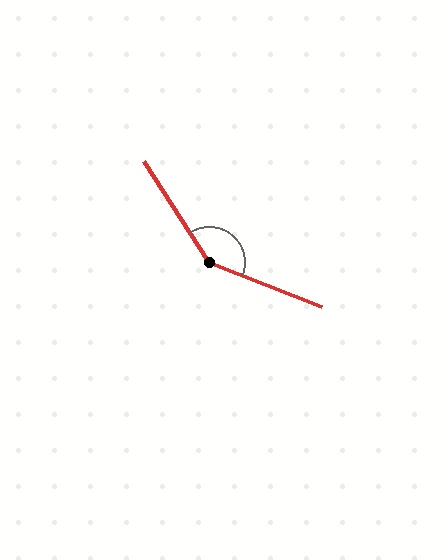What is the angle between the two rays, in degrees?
Approximately 145 degrees.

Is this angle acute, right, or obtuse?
It is obtuse.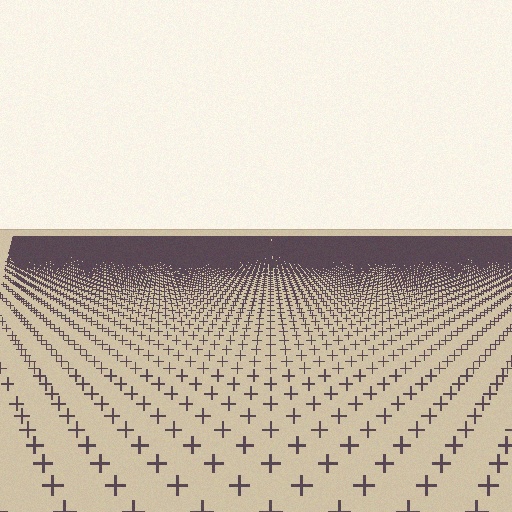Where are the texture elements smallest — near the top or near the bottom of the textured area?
Near the top.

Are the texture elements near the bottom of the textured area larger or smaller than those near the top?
Larger. Near the bottom, elements are closer to the viewer and appear at a bigger on-screen size.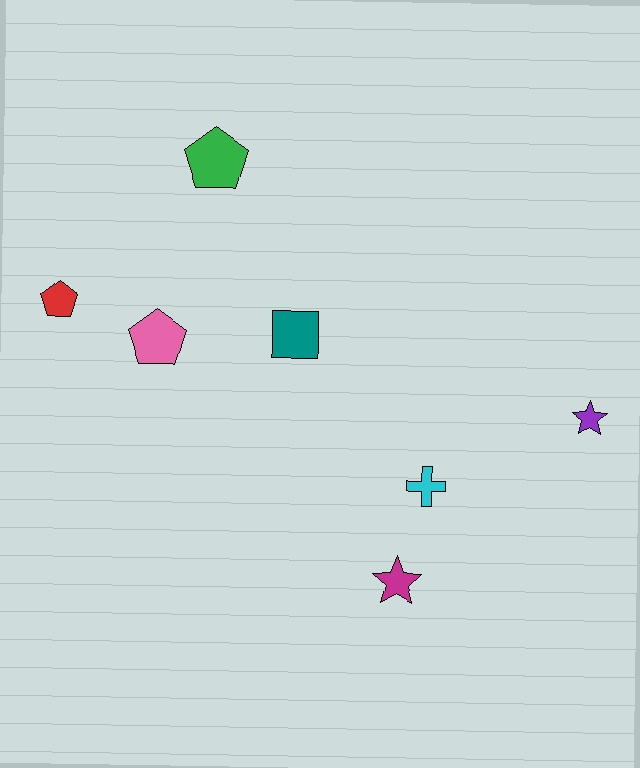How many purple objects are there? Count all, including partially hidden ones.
There is 1 purple object.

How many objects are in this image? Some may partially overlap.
There are 7 objects.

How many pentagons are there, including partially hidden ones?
There are 3 pentagons.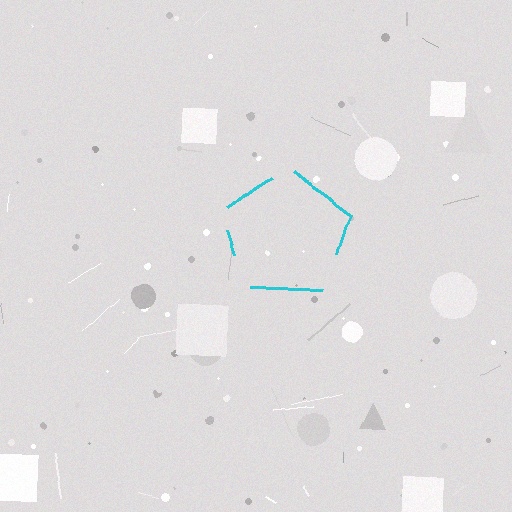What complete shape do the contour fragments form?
The contour fragments form a pentagon.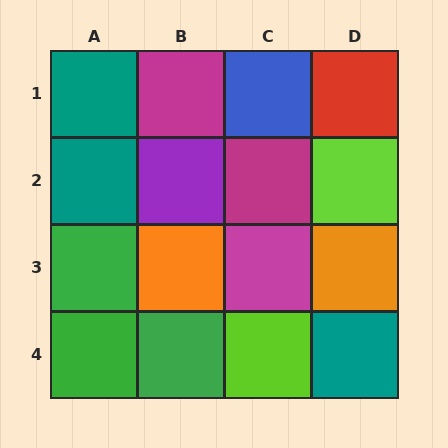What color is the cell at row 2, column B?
Purple.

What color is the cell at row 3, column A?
Green.